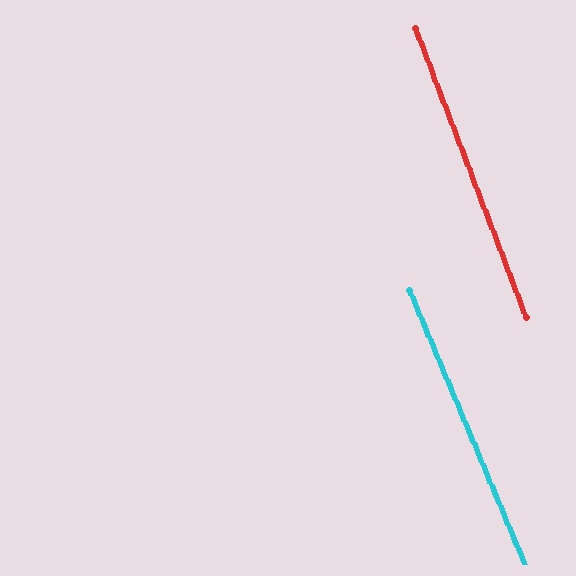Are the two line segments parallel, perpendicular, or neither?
Parallel — their directions differ by only 1.9°.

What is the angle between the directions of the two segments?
Approximately 2 degrees.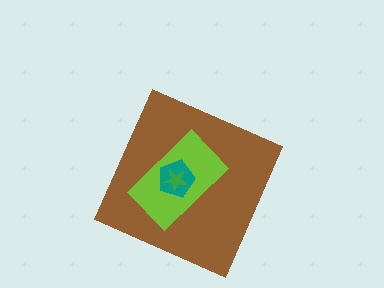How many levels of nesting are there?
4.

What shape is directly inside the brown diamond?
The lime rectangle.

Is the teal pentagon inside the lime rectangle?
Yes.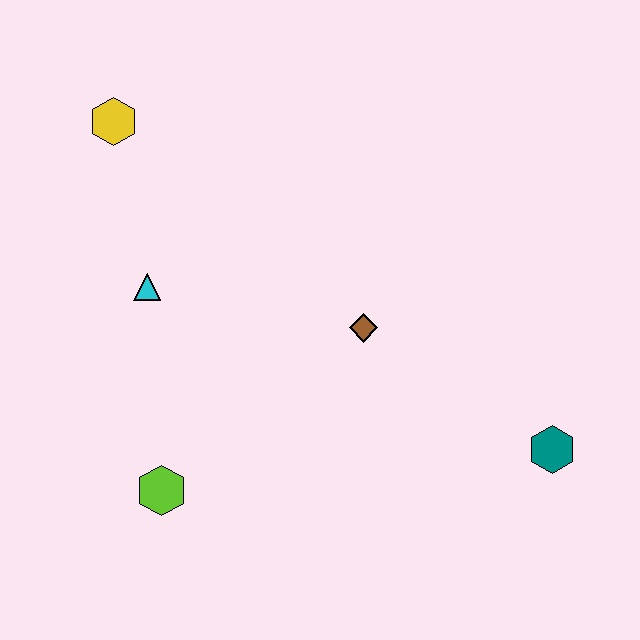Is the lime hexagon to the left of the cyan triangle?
No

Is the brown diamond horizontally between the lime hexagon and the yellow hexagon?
No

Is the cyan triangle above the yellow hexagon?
No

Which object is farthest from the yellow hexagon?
The teal hexagon is farthest from the yellow hexagon.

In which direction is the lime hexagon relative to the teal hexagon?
The lime hexagon is to the left of the teal hexagon.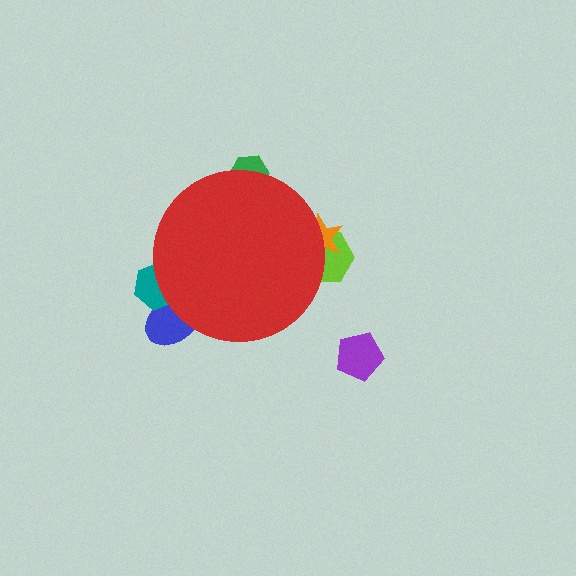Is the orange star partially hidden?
Yes, the orange star is partially hidden behind the red circle.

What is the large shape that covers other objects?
A red circle.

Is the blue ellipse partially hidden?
Yes, the blue ellipse is partially hidden behind the red circle.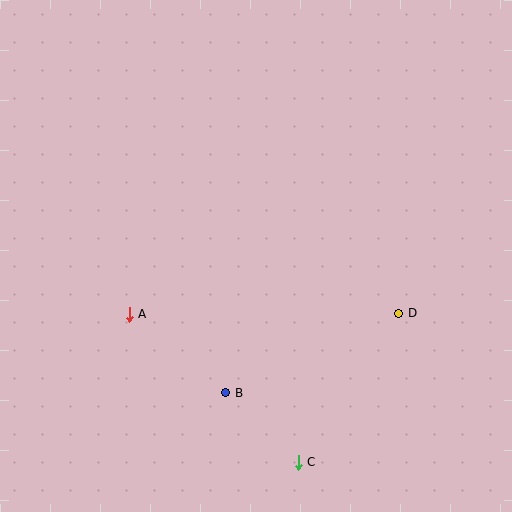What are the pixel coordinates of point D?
Point D is at (399, 313).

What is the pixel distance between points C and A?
The distance between C and A is 225 pixels.